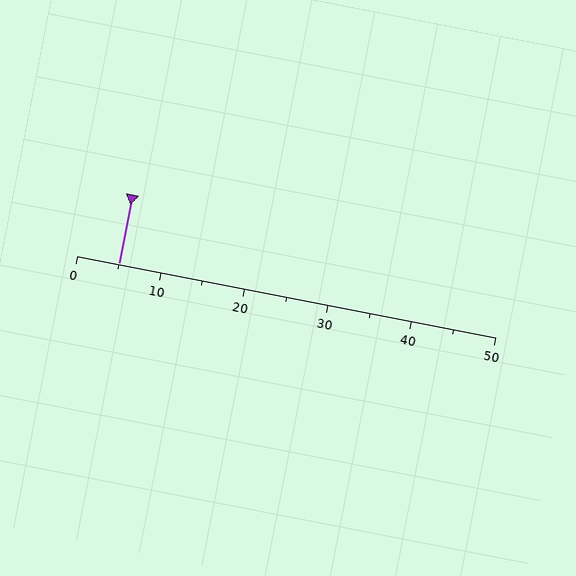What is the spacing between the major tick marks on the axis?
The major ticks are spaced 10 apart.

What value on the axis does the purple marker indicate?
The marker indicates approximately 5.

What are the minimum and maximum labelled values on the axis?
The axis runs from 0 to 50.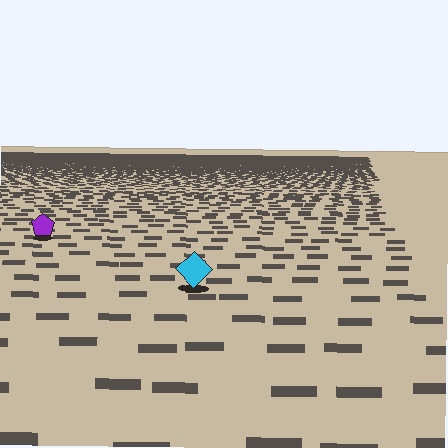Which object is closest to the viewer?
The cyan diamond is closest. The texture marks near it are larger and more spread out.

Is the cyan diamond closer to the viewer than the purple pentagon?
Yes. The cyan diamond is closer — you can tell from the texture gradient: the ground texture is coarser near it.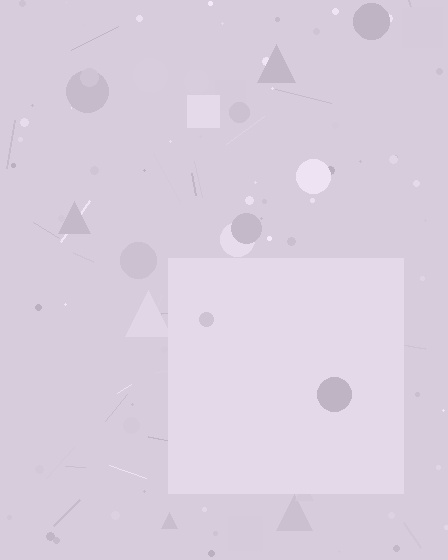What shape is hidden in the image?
A square is hidden in the image.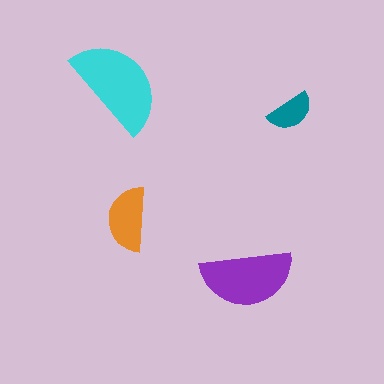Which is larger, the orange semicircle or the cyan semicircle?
The cyan one.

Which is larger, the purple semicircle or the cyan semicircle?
The cyan one.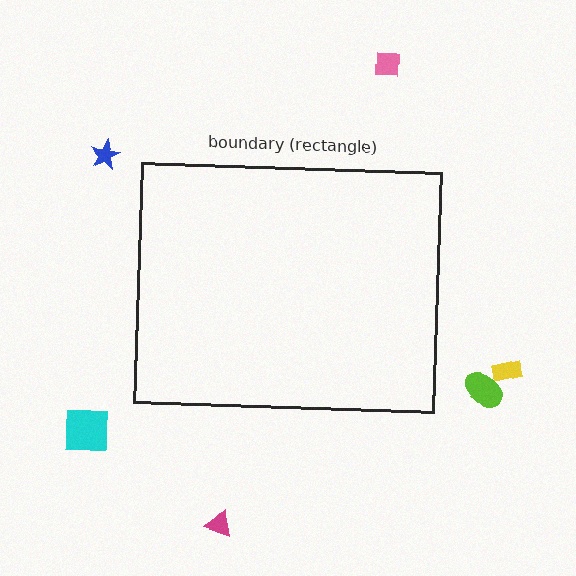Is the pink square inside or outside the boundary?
Outside.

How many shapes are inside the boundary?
0 inside, 6 outside.